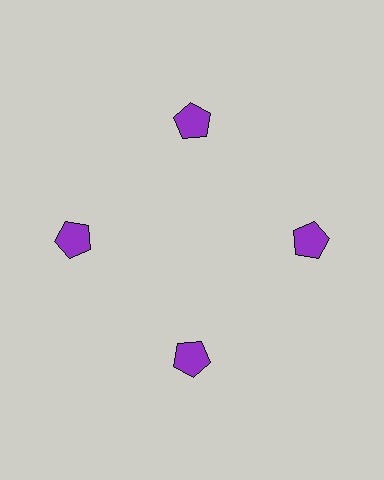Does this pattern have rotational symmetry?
Yes, this pattern has 4-fold rotational symmetry. It looks the same after rotating 90 degrees around the center.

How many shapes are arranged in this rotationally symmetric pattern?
There are 4 shapes, arranged in 4 groups of 1.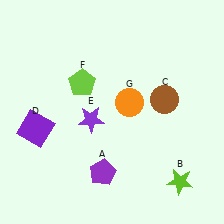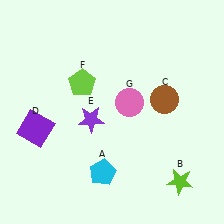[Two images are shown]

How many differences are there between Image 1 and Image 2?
There are 2 differences between the two images.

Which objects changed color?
A changed from purple to cyan. G changed from orange to pink.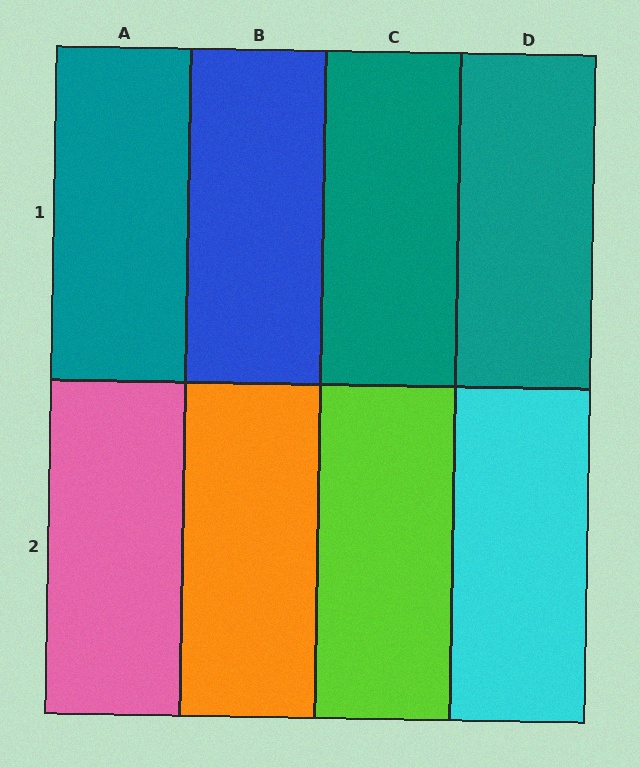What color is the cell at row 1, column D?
Teal.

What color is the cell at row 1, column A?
Teal.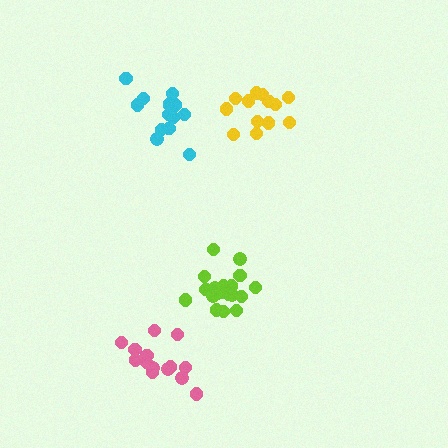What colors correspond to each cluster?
The clusters are colored: lime, yellow, cyan, pink.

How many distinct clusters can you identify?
There are 4 distinct clusters.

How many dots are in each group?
Group 1: 19 dots, Group 2: 13 dots, Group 3: 14 dots, Group 4: 14 dots (60 total).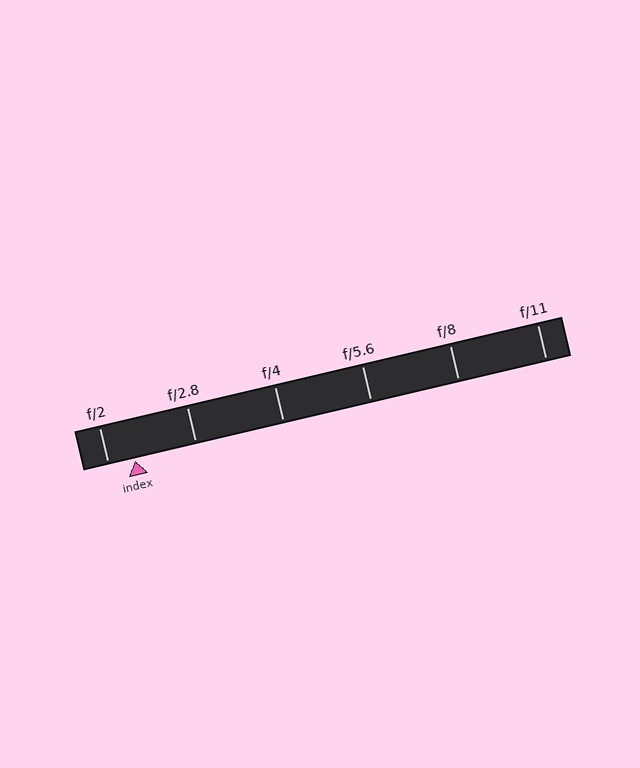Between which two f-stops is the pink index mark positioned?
The index mark is between f/2 and f/2.8.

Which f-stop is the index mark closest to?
The index mark is closest to f/2.